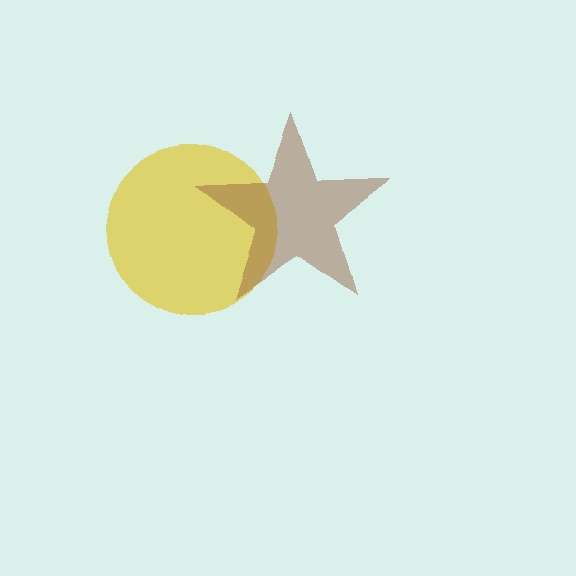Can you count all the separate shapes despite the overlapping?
Yes, there are 2 separate shapes.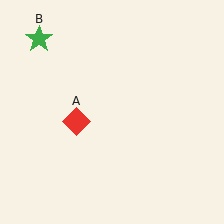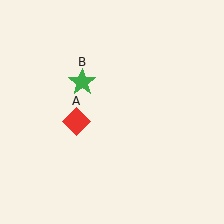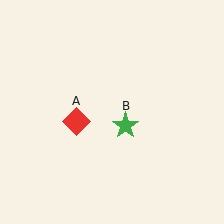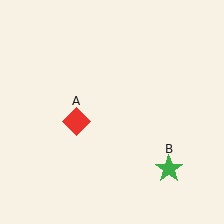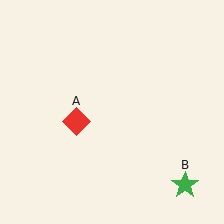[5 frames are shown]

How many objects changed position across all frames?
1 object changed position: green star (object B).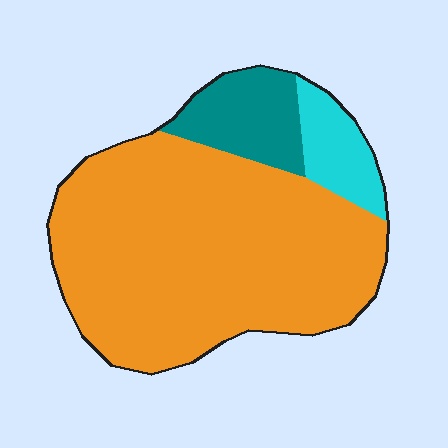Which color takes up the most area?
Orange, at roughly 75%.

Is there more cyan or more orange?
Orange.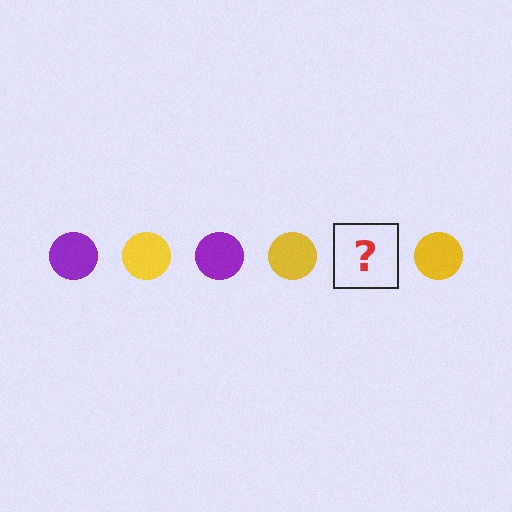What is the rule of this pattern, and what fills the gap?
The rule is that the pattern cycles through purple, yellow circles. The gap should be filled with a purple circle.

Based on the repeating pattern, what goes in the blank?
The blank should be a purple circle.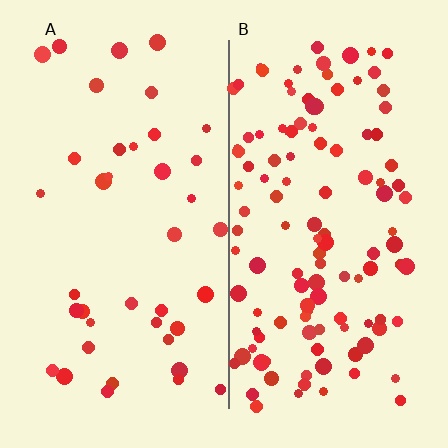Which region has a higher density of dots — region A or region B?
B (the right).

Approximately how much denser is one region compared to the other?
Approximately 3.0× — region B over region A.